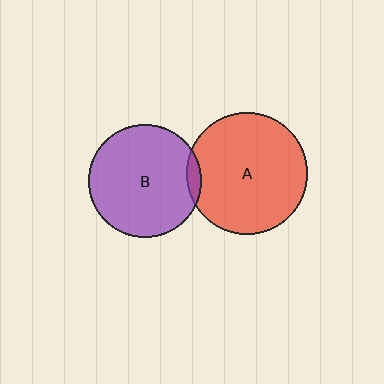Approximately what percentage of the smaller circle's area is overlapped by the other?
Approximately 5%.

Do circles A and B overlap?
Yes.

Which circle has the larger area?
Circle A (red).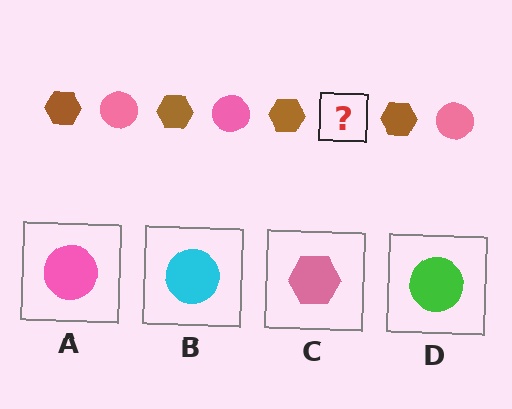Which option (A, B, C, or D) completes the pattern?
A.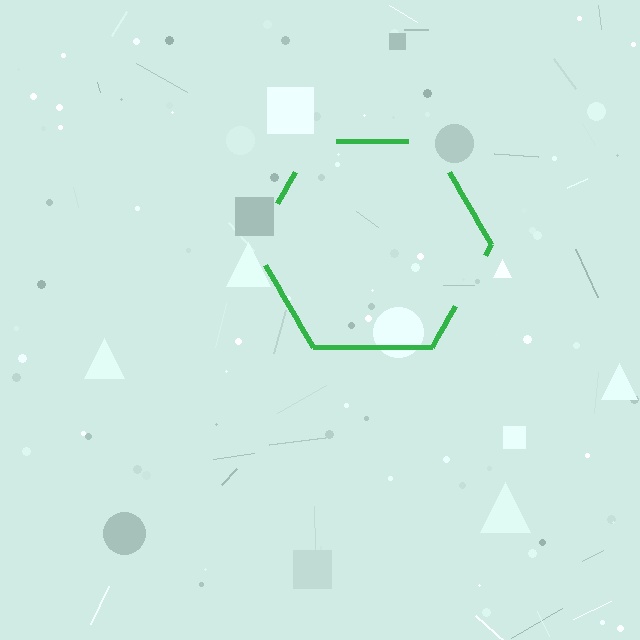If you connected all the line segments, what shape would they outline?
They would outline a hexagon.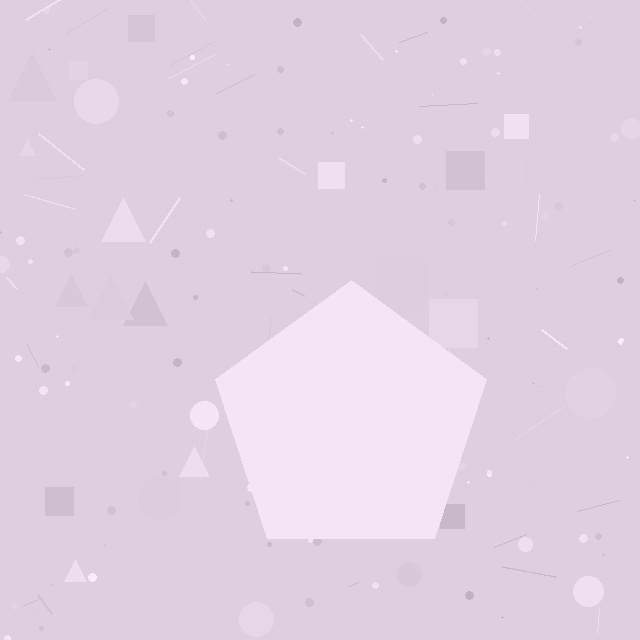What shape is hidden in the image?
A pentagon is hidden in the image.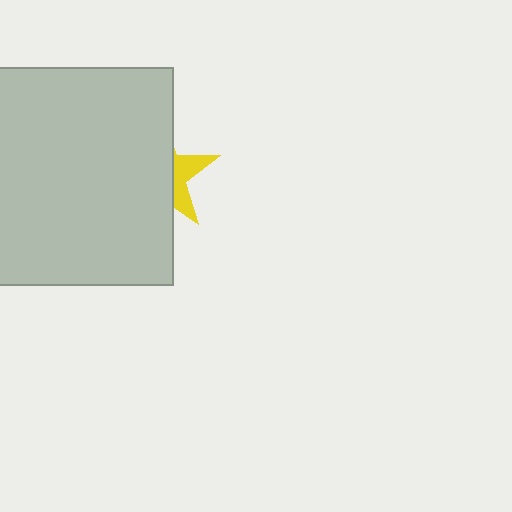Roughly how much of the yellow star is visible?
A small part of it is visible (roughly 31%).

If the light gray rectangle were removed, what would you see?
You would see the complete yellow star.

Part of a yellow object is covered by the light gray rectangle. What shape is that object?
It is a star.